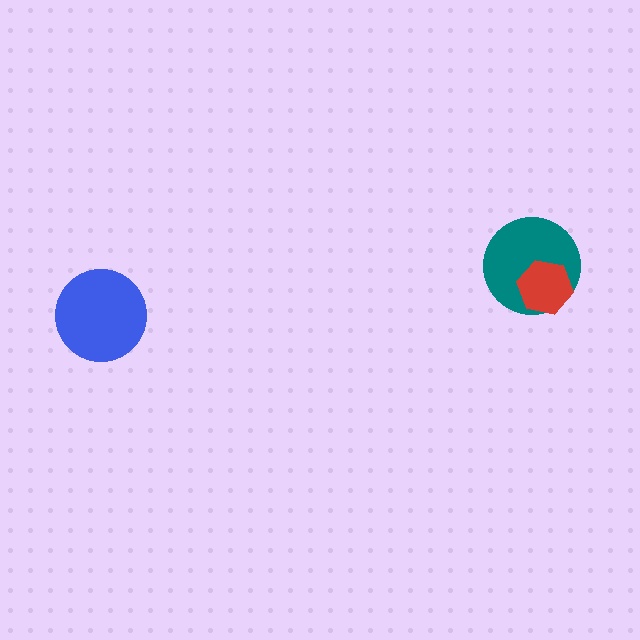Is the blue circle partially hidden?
No, no other shape covers it.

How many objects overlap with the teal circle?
1 object overlaps with the teal circle.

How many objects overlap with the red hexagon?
1 object overlaps with the red hexagon.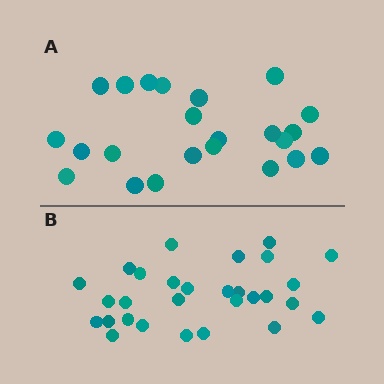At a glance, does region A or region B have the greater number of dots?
Region B (the bottom region) has more dots.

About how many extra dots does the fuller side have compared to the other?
Region B has about 6 more dots than region A.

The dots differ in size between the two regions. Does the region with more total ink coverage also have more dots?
No. Region A has more total ink coverage because its dots are larger, but region B actually contains more individual dots. Total area can be misleading — the number of items is what matters here.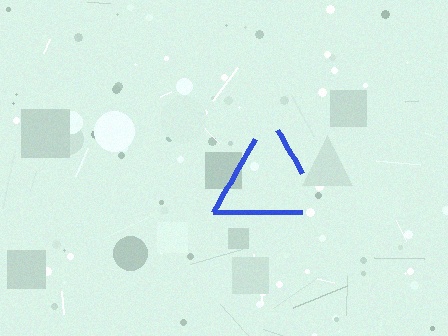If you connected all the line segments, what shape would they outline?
They would outline a triangle.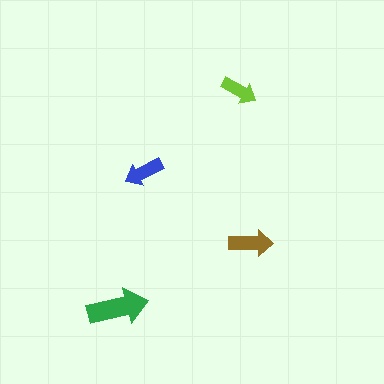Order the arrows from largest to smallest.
the green one, the brown one, the blue one, the lime one.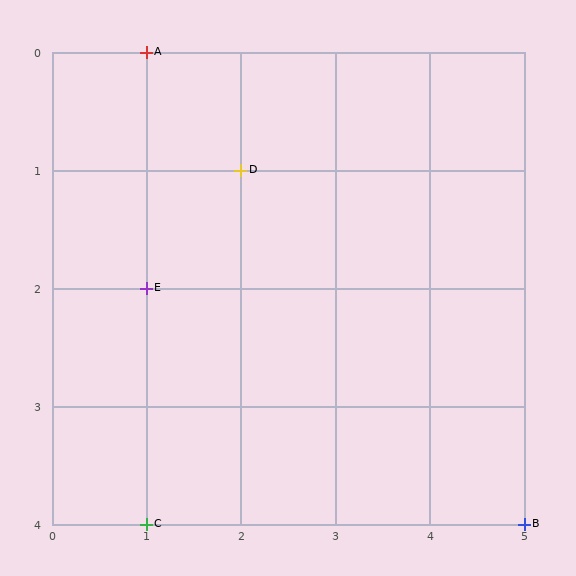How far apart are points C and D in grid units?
Points C and D are 1 column and 3 rows apart (about 3.2 grid units diagonally).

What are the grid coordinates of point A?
Point A is at grid coordinates (1, 0).